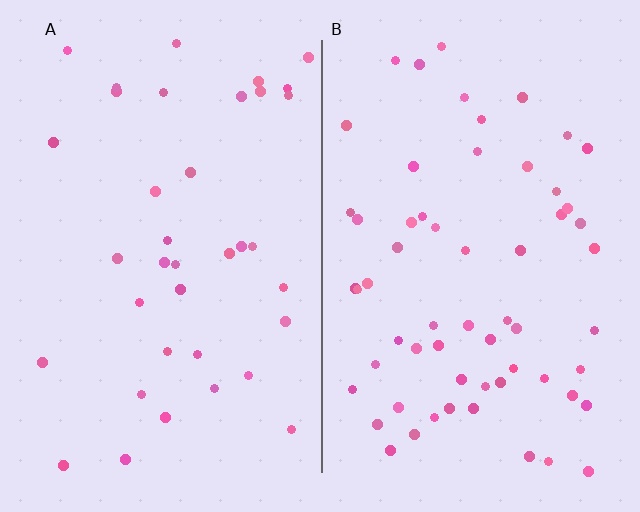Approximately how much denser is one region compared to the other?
Approximately 1.6× — region B over region A.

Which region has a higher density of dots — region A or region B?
B (the right).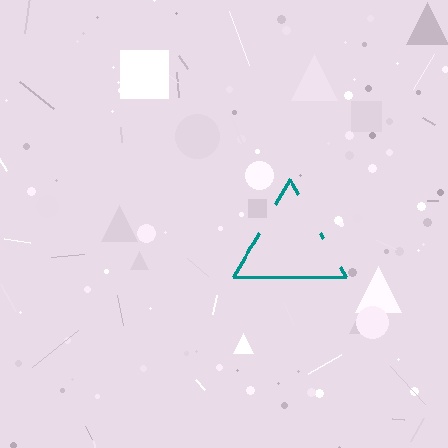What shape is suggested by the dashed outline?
The dashed outline suggests a triangle.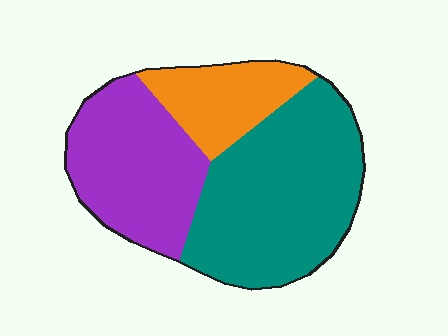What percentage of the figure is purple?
Purple covers 33% of the figure.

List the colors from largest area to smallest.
From largest to smallest: teal, purple, orange.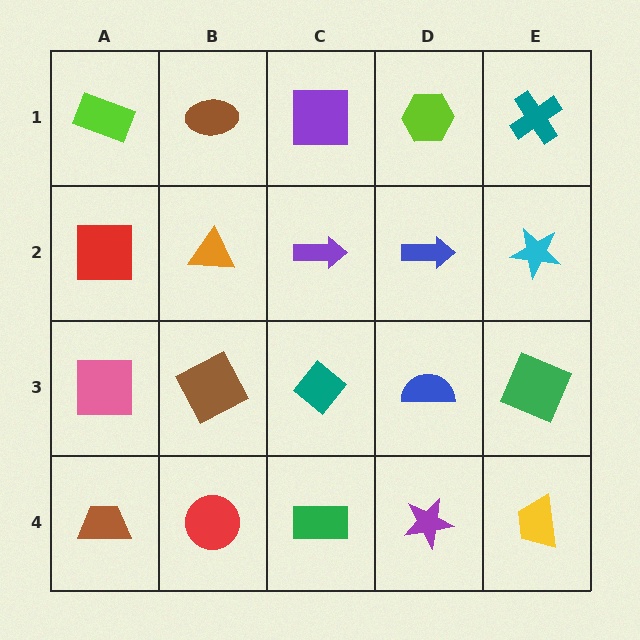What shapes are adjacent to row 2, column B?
A brown ellipse (row 1, column B), a brown square (row 3, column B), a red square (row 2, column A), a purple arrow (row 2, column C).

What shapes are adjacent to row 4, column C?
A teal diamond (row 3, column C), a red circle (row 4, column B), a purple star (row 4, column D).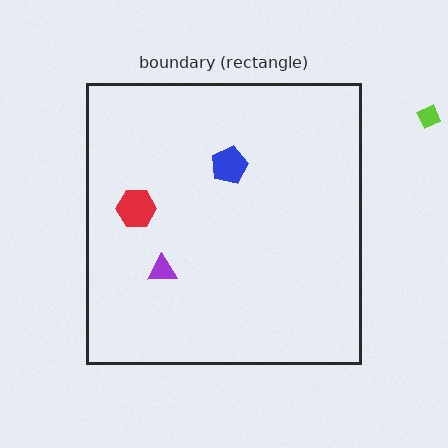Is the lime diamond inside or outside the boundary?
Outside.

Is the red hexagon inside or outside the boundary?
Inside.